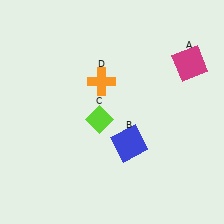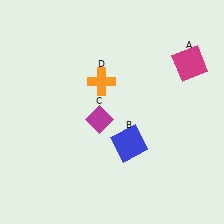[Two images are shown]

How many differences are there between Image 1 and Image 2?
There is 1 difference between the two images.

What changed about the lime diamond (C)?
In Image 1, C is lime. In Image 2, it changed to magenta.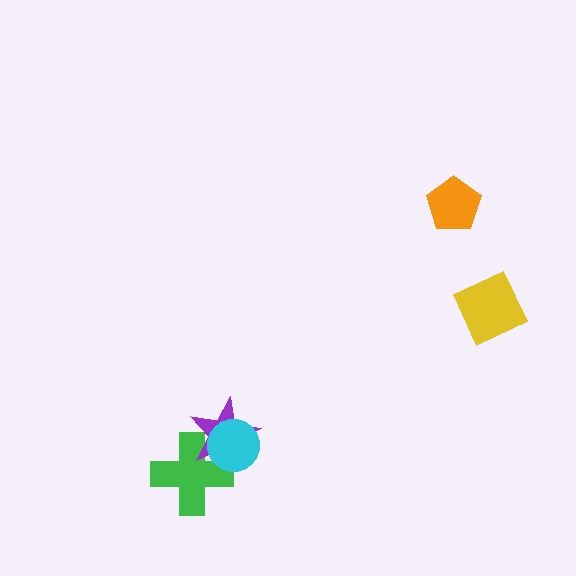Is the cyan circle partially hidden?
No, no other shape covers it.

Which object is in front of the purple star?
The cyan circle is in front of the purple star.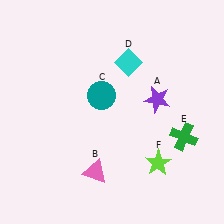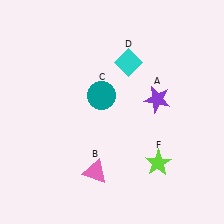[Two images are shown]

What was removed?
The green cross (E) was removed in Image 2.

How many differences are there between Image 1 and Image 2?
There is 1 difference between the two images.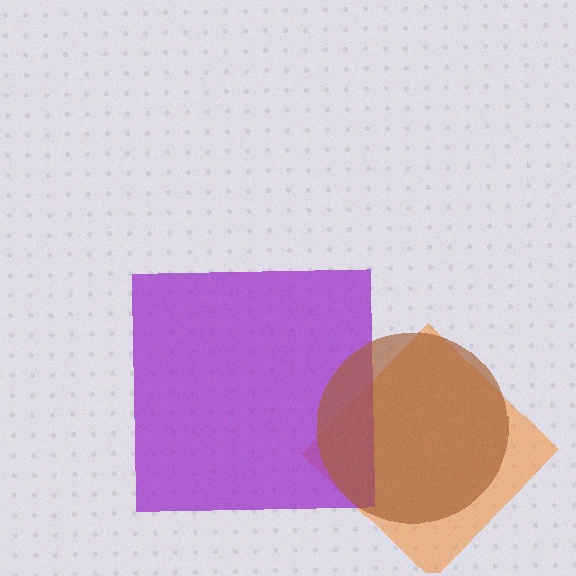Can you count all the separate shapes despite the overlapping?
Yes, there are 3 separate shapes.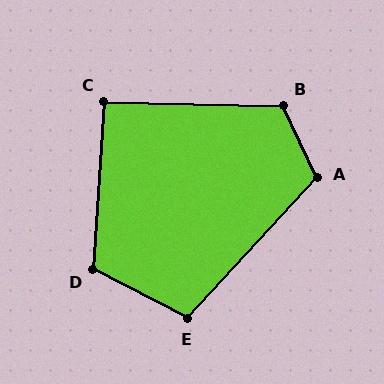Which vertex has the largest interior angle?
B, at approximately 116 degrees.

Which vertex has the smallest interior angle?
C, at approximately 93 degrees.